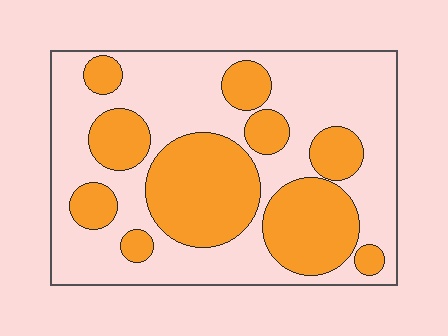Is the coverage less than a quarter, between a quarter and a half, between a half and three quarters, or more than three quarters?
Between a quarter and a half.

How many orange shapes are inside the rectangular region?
10.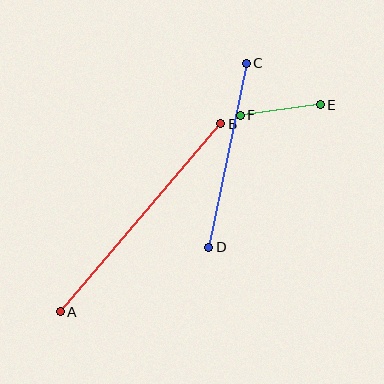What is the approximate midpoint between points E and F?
The midpoint is at approximately (280, 110) pixels.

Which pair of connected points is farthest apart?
Points A and B are farthest apart.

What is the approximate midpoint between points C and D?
The midpoint is at approximately (227, 155) pixels.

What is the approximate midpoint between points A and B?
The midpoint is at approximately (141, 218) pixels.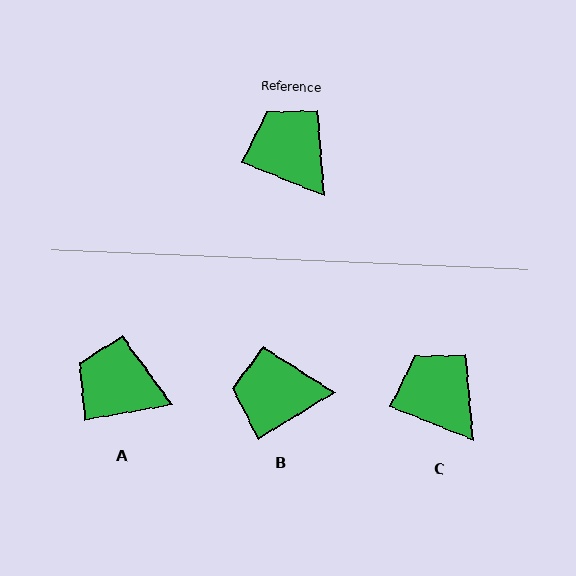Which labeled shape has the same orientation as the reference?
C.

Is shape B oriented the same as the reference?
No, it is off by about 53 degrees.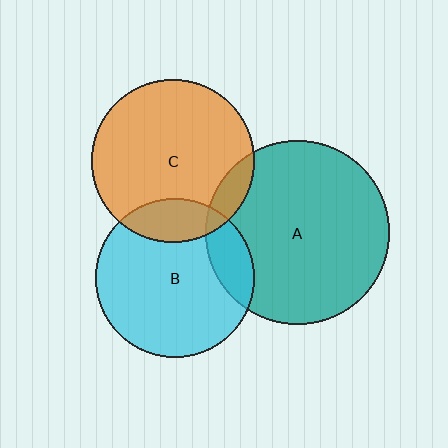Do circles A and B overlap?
Yes.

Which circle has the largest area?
Circle A (teal).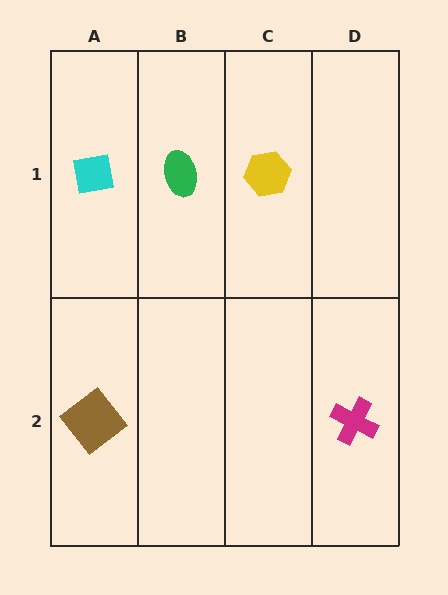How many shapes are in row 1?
3 shapes.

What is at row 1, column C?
A yellow hexagon.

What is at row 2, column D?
A magenta cross.